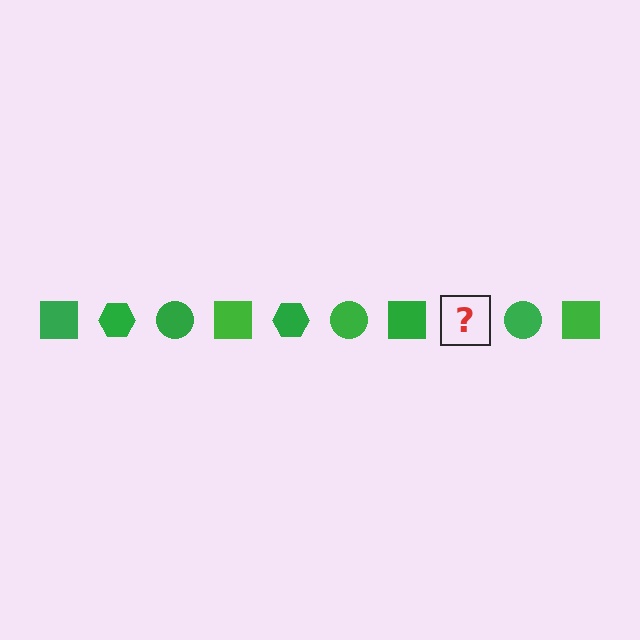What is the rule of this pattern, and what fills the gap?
The rule is that the pattern cycles through square, hexagon, circle shapes in green. The gap should be filled with a green hexagon.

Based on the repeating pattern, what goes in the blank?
The blank should be a green hexagon.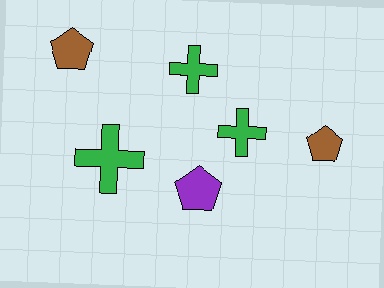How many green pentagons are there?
There are no green pentagons.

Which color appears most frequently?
Green, with 3 objects.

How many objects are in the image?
There are 6 objects.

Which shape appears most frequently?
Pentagon, with 3 objects.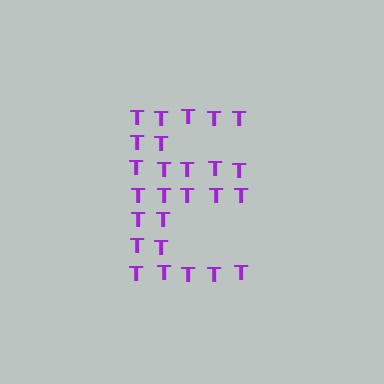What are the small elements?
The small elements are letter T's.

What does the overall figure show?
The overall figure shows the letter E.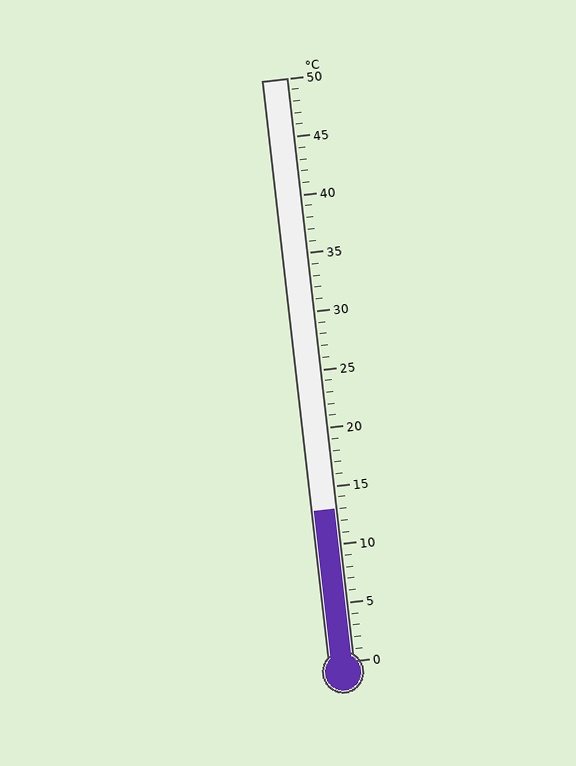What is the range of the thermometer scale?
The thermometer scale ranges from 0°C to 50°C.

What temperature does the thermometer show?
The thermometer shows approximately 13°C.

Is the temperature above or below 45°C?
The temperature is below 45°C.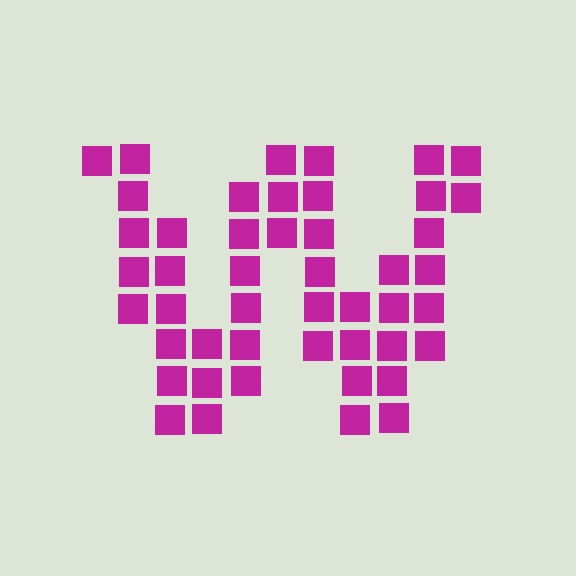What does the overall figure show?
The overall figure shows the letter W.